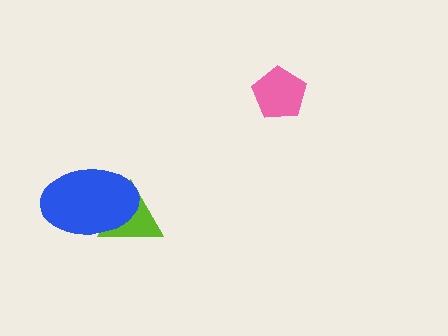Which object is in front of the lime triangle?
The blue ellipse is in front of the lime triangle.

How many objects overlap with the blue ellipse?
1 object overlaps with the blue ellipse.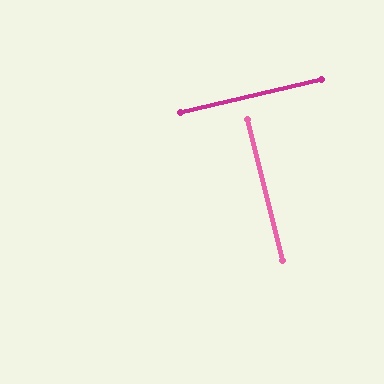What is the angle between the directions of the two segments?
Approximately 89 degrees.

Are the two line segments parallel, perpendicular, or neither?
Perpendicular — they meet at approximately 89°.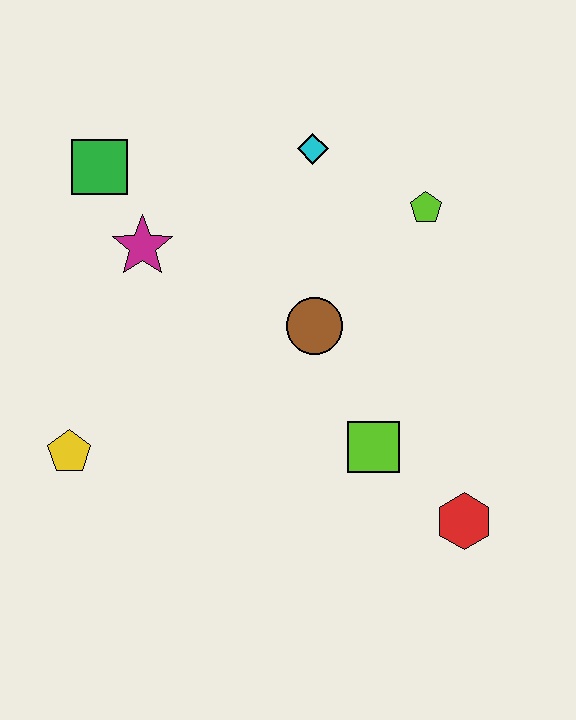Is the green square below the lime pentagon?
No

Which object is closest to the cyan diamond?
The lime pentagon is closest to the cyan diamond.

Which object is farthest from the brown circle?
The yellow pentagon is farthest from the brown circle.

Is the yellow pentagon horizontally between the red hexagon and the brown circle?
No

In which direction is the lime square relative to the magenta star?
The lime square is to the right of the magenta star.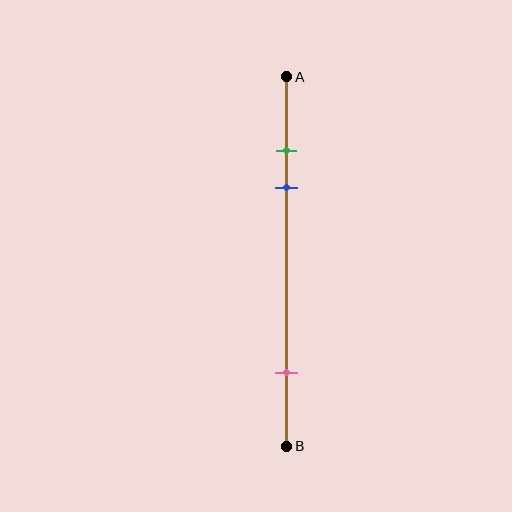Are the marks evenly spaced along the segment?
No, the marks are not evenly spaced.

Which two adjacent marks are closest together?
The green and blue marks are the closest adjacent pair.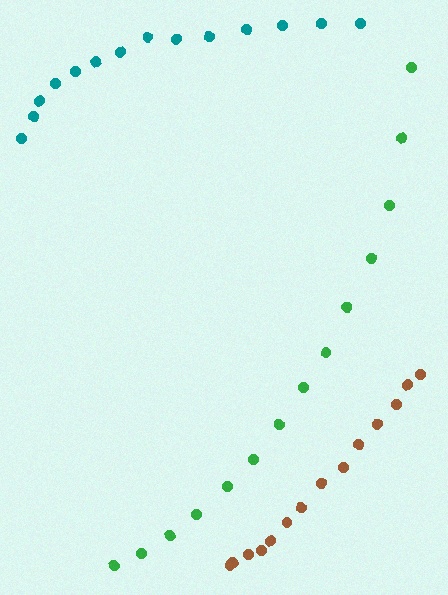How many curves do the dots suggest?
There are 3 distinct paths.